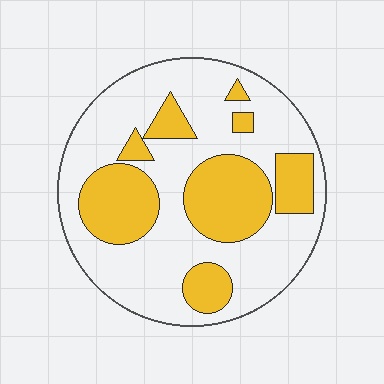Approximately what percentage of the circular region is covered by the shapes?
Approximately 35%.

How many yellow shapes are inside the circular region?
8.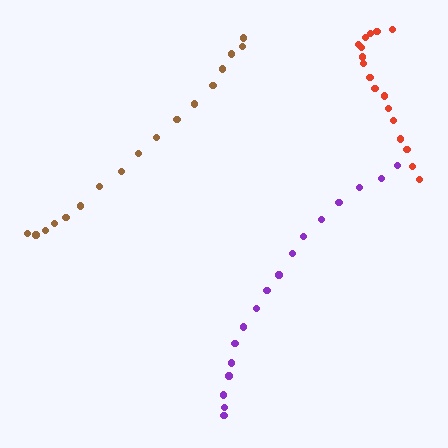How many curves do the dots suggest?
There are 3 distinct paths.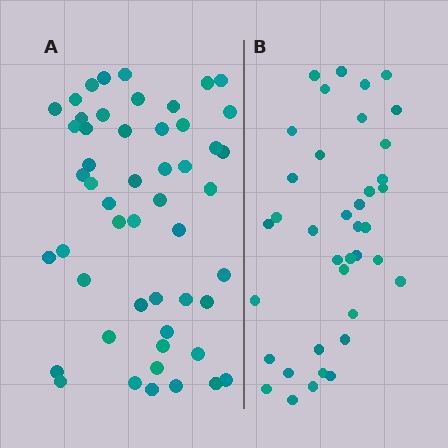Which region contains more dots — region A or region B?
Region A (the left region) has more dots.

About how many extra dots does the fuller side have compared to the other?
Region A has approximately 15 more dots than region B.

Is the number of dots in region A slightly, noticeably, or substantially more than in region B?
Region A has noticeably more, but not dramatically so. The ratio is roughly 1.3 to 1.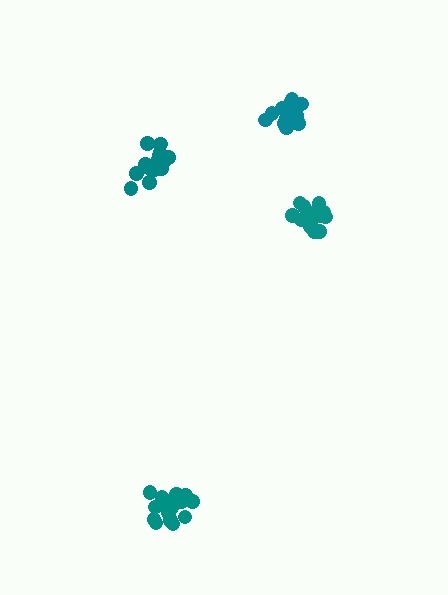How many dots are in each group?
Group 1: 18 dots, Group 2: 17 dots, Group 3: 16 dots, Group 4: 15 dots (66 total).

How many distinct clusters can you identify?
There are 4 distinct clusters.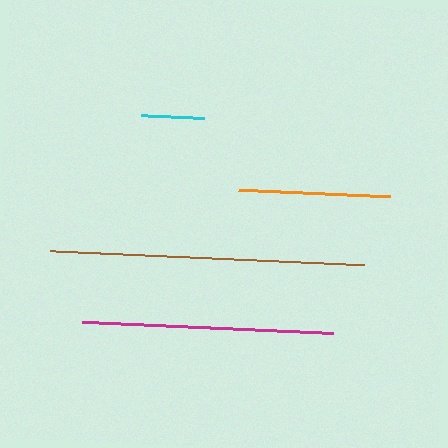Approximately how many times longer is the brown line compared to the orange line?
The brown line is approximately 2.1 times the length of the orange line.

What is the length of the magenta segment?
The magenta segment is approximately 251 pixels long.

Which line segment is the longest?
The brown line is the longest at approximately 316 pixels.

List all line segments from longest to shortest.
From longest to shortest: brown, magenta, orange, cyan.